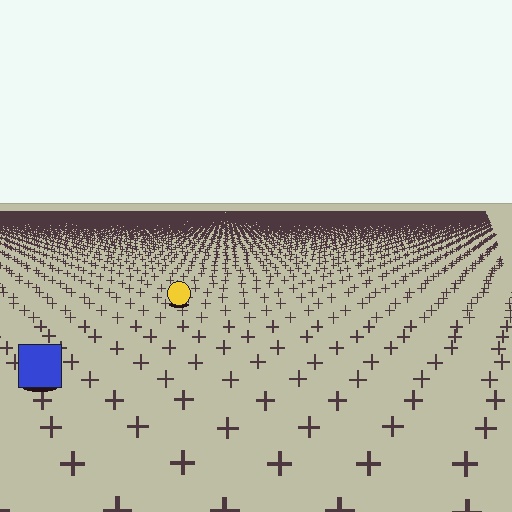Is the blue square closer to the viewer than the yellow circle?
Yes. The blue square is closer — you can tell from the texture gradient: the ground texture is coarser near it.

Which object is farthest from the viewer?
The yellow circle is farthest from the viewer. It appears smaller and the ground texture around it is denser.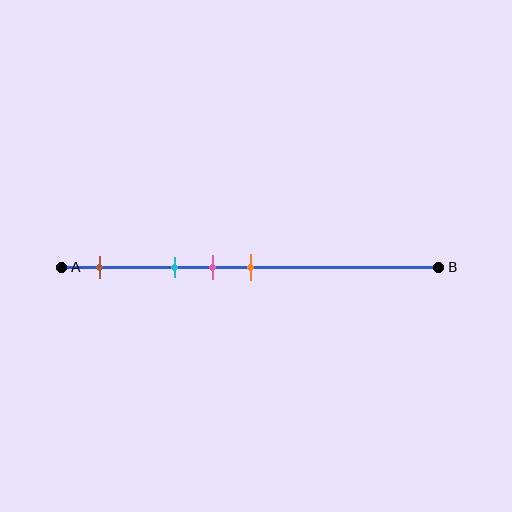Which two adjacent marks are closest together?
The pink and orange marks are the closest adjacent pair.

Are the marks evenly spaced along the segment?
No, the marks are not evenly spaced.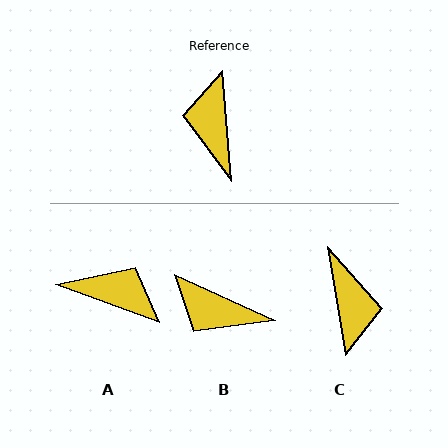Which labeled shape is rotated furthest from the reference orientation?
C, about 175 degrees away.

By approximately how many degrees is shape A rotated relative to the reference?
Approximately 115 degrees clockwise.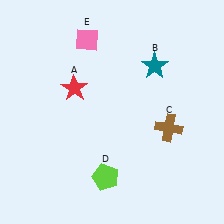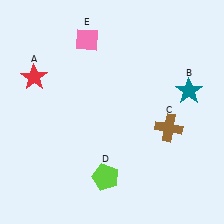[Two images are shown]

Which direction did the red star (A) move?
The red star (A) moved left.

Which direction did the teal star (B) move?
The teal star (B) moved right.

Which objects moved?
The objects that moved are: the red star (A), the teal star (B).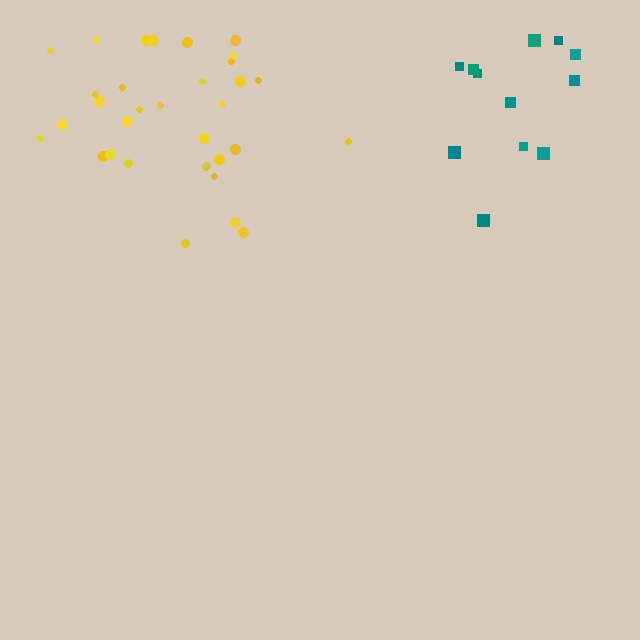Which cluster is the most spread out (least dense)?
Teal.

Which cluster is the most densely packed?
Yellow.